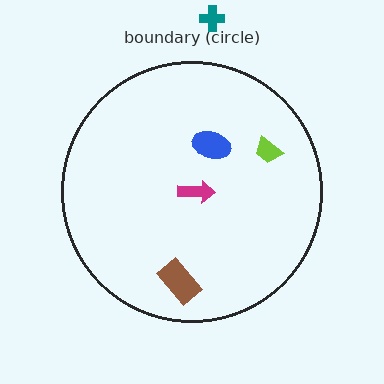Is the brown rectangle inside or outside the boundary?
Inside.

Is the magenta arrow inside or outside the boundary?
Inside.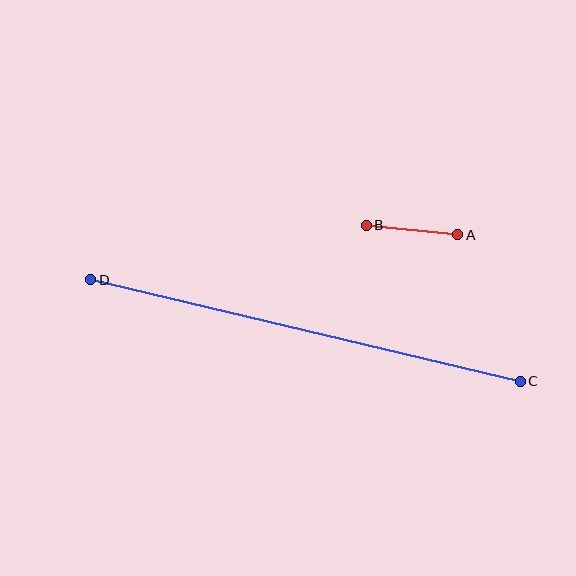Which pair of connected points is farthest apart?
Points C and D are farthest apart.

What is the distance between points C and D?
The distance is approximately 441 pixels.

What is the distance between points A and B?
The distance is approximately 92 pixels.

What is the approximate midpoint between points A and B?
The midpoint is at approximately (412, 230) pixels.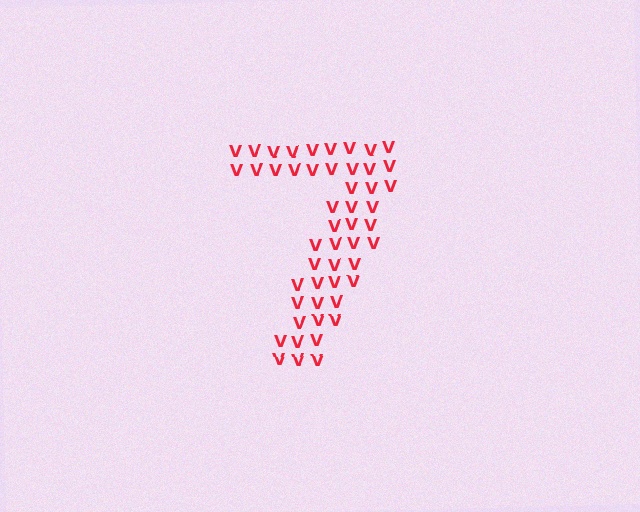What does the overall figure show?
The overall figure shows the digit 7.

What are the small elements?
The small elements are letter V's.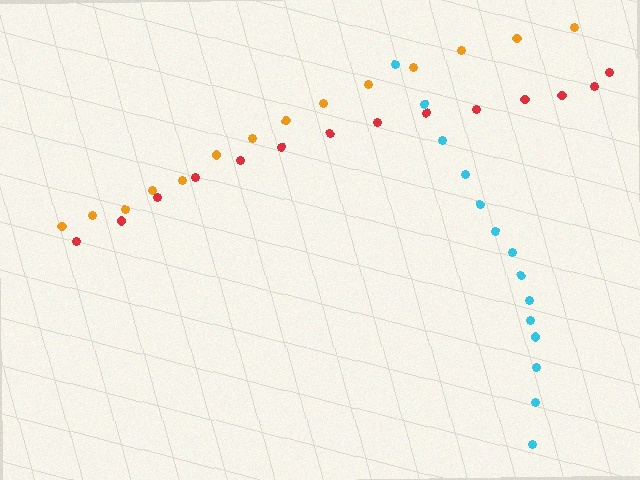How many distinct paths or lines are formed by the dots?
There are 3 distinct paths.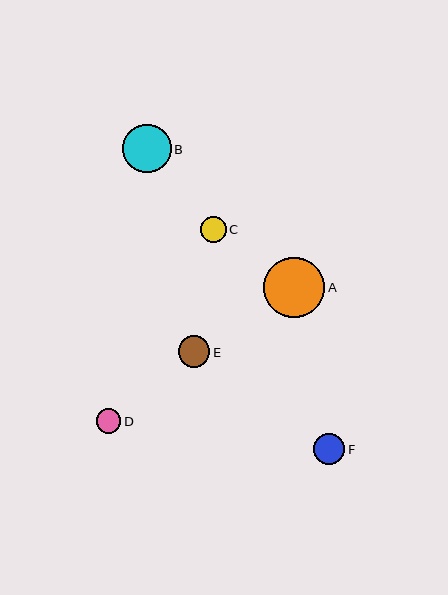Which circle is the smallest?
Circle D is the smallest with a size of approximately 25 pixels.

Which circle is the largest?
Circle A is the largest with a size of approximately 61 pixels.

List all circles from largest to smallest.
From largest to smallest: A, B, E, F, C, D.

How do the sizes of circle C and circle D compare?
Circle C and circle D are approximately the same size.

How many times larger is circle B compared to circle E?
Circle B is approximately 1.5 times the size of circle E.